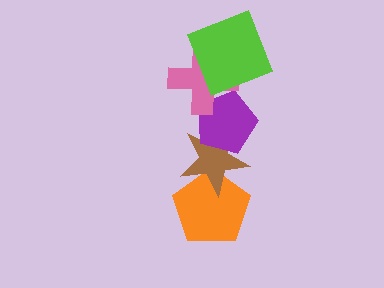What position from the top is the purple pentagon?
The purple pentagon is 3rd from the top.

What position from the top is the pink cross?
The pink cross is 2nd from the top.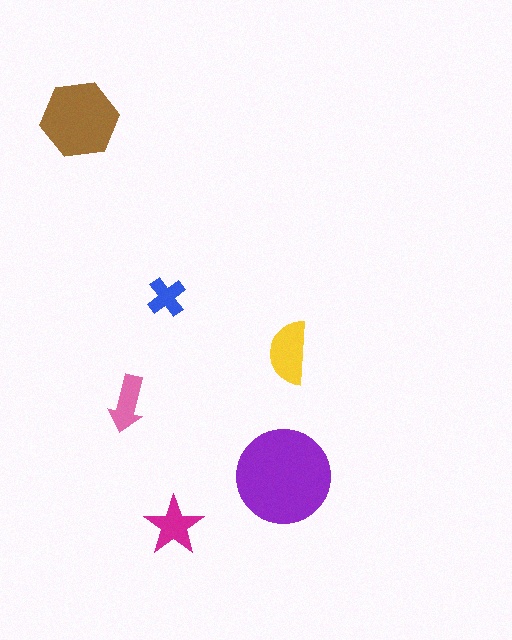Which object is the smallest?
The blue cross.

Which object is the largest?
The purple circle.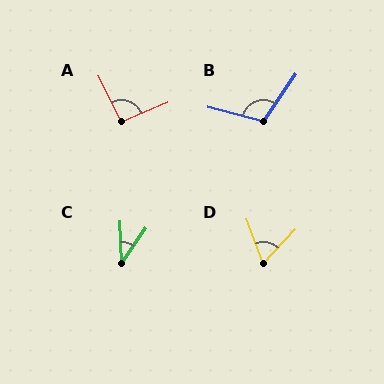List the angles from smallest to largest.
C (37°), D (63°), A (94°), B (109°).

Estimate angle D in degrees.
Approximately 63 degrees.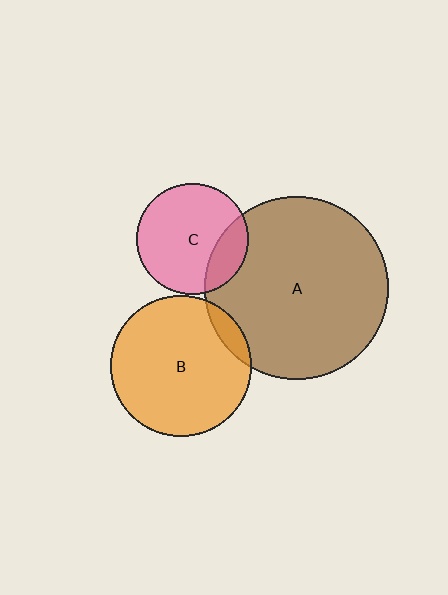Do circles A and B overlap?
Yes.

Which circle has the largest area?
Circle A (brown).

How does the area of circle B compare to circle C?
Approximately 1.6 times.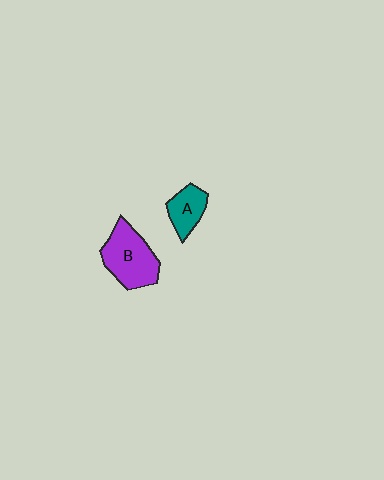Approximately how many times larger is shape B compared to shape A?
Approximately 1.8 times.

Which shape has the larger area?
Shape B (purple).